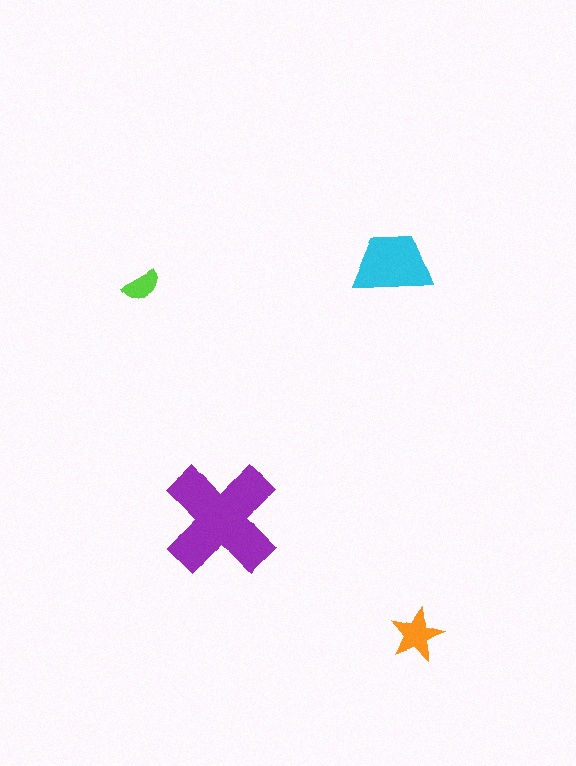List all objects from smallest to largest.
The lime semicircle, the orange star, the cyan trapezoid, the purple cross.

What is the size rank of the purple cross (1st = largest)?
1st.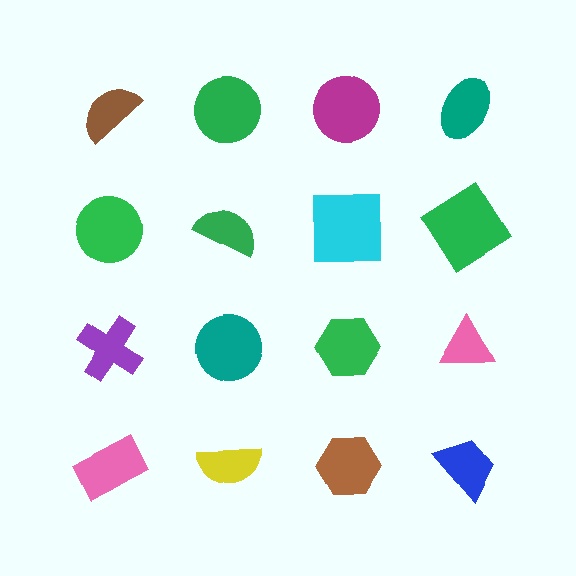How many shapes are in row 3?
4 shapes.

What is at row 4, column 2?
A yellow semicircle.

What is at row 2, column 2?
A green semicircle.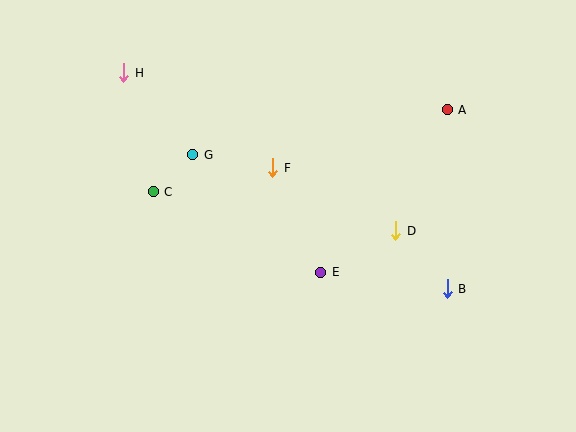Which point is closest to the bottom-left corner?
Point C is closest to the bottom-left corner.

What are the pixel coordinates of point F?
Point F is at (273, 168).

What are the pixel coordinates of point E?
Point E is at (321, 272).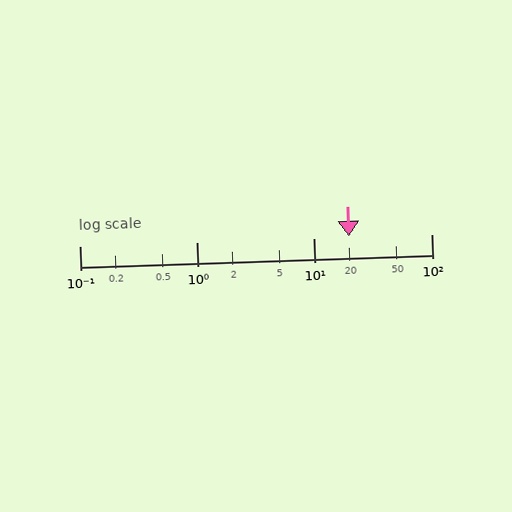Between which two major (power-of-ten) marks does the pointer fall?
The pointer is between 10 and 100.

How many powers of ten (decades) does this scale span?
The scale spans 3 decades, from 0.1 to 100.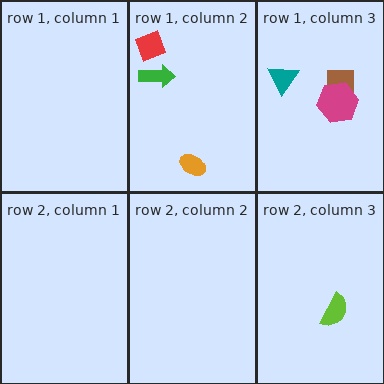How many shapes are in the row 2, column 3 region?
1.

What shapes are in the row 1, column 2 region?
The red diamond, the orange ellipse, the green arrow.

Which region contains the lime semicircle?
The row 2, column 3 region.